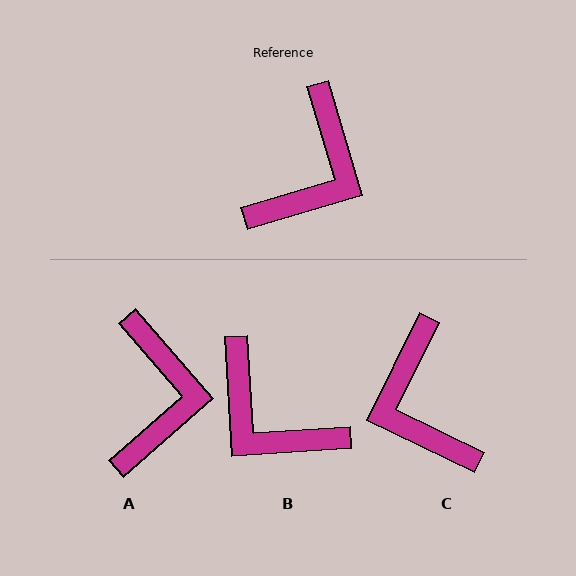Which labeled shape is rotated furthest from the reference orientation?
C, about 132 degrees away.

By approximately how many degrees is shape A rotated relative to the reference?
Approximately 25 degrees counter-clockwise.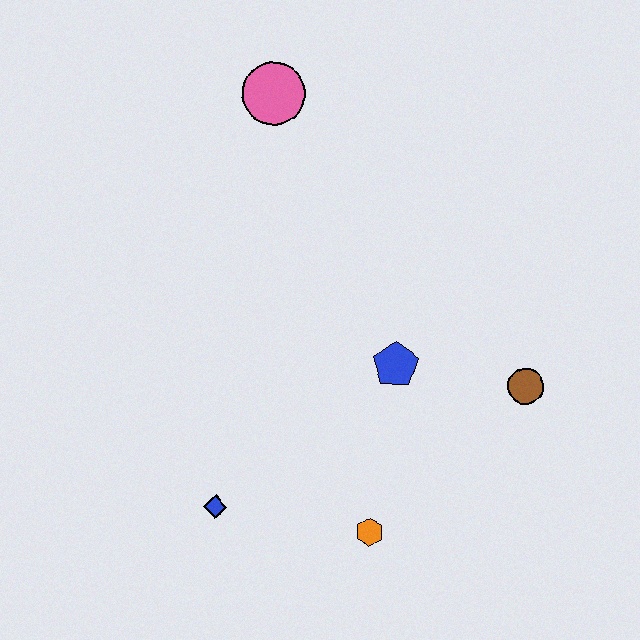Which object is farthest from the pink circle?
The orange hexagon is farthest from the pink circle.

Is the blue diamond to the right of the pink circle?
No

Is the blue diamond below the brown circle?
Yes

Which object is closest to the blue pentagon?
The brown circle is closest to the blue pentagon.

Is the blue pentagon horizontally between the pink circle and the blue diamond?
No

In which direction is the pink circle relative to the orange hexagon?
The pink circle is above the orange hexagon.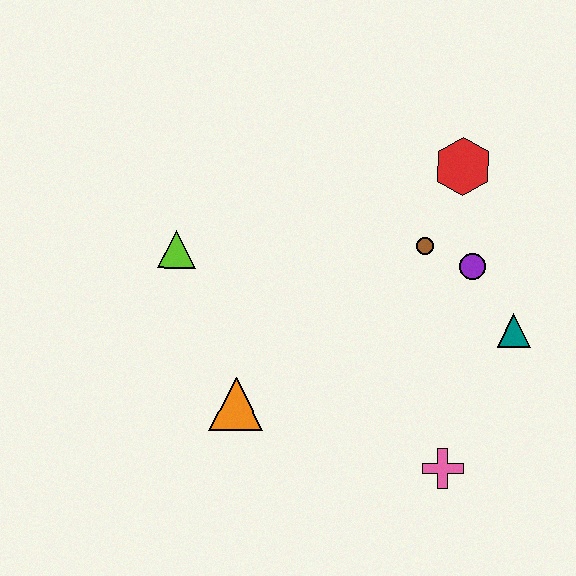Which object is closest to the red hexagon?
The brown circle is closest to the red hexagon.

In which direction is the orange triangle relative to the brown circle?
The orange triangle is to the left of the brown circle.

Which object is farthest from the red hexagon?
The orange triangle is farthest from the red hexagon.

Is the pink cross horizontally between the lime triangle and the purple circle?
Yes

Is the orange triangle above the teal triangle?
No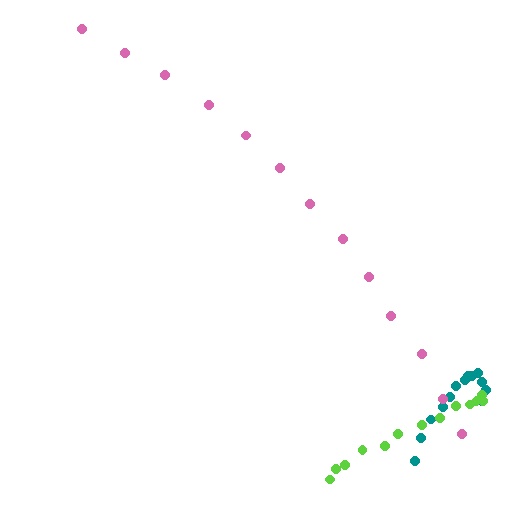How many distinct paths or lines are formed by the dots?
There are 3 distinct paths.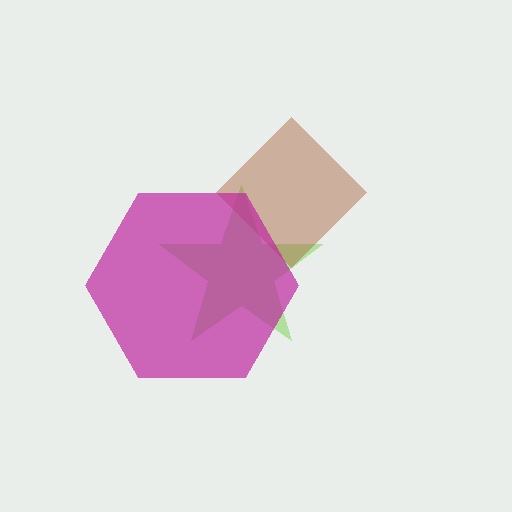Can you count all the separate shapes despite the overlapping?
Yes, there are 3 separate shapes.